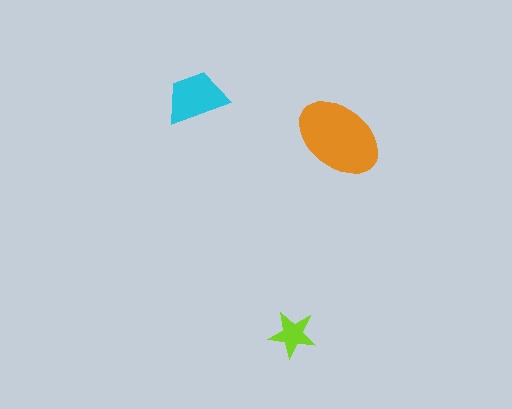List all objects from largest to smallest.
The orange ellipse, the cyan trapezoid, the lime star.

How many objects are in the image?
There are 3 objects in the image.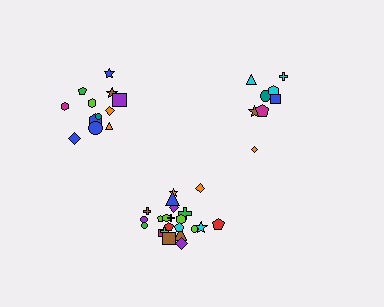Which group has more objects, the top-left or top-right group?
The top-left group.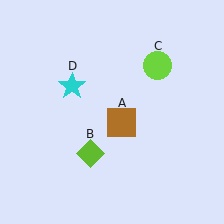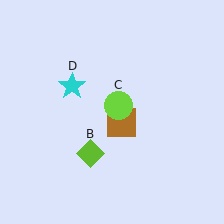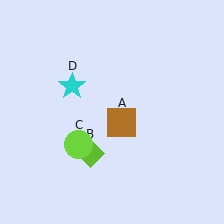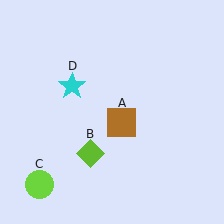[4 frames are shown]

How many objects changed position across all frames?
1 object changed position: lime circle (object C).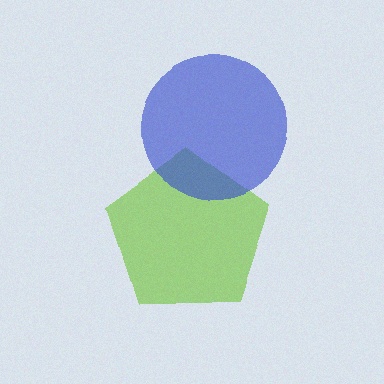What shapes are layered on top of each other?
The layered shapes are: a lime pentagon, a blue circle.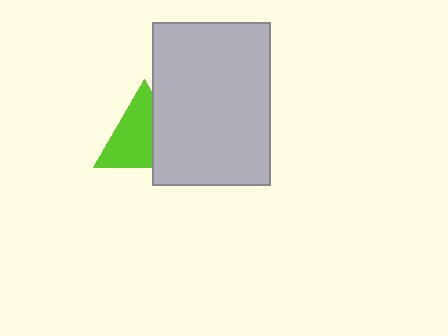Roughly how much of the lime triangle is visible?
About half of it is visible (roughly 63%).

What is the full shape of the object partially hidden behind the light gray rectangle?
The partially hidden object is a lime triangle.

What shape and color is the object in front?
The object in front is a light gray rectangle.